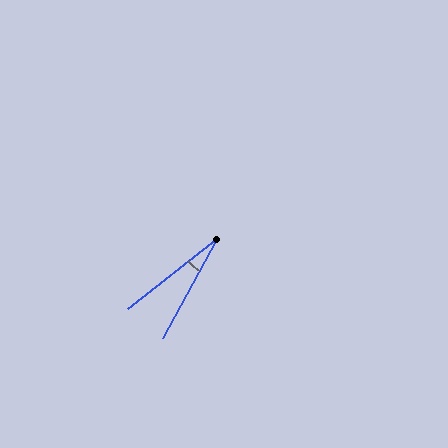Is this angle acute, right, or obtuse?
It is acute.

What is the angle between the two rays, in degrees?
Approximately 23 degrees.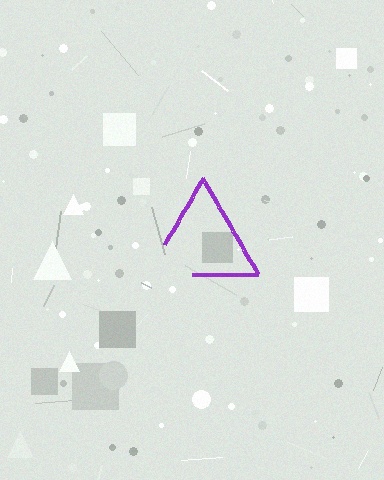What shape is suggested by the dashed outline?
The dashed outline suggests a triangle.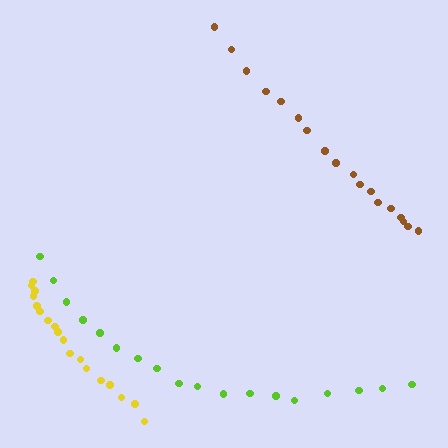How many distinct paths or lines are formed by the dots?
There are 3 distinct paths.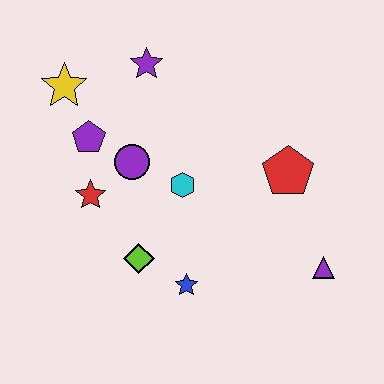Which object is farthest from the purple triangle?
The yellow star is farthest from the purple triangle.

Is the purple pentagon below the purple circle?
No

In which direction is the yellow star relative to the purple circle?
The yellow star is above the purple circle.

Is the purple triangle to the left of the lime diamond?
No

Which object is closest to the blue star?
The lime diamond is closest to the blue star.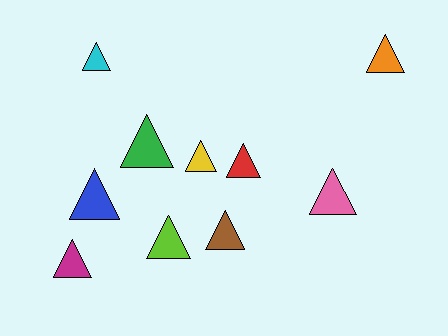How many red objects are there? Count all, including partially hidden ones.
There is 1 red object.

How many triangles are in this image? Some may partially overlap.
There are 10 triangles.